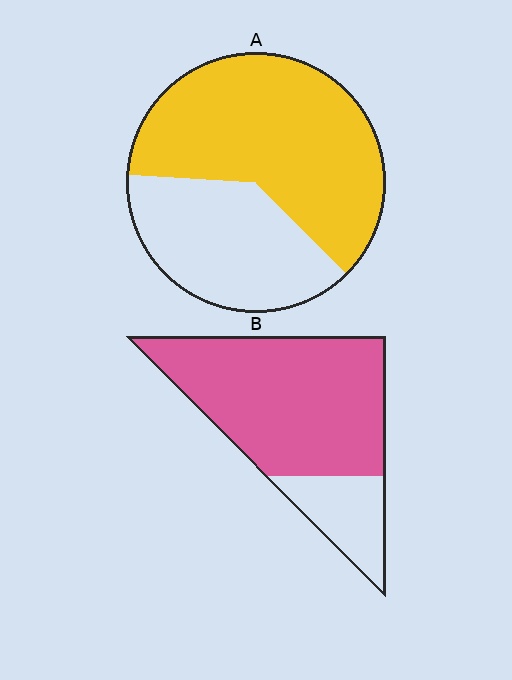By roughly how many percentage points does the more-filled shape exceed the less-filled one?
By roughly 15 percentage points (B over A).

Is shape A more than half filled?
Yes.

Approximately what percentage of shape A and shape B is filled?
A is approximately 60% and B is approximately 80%.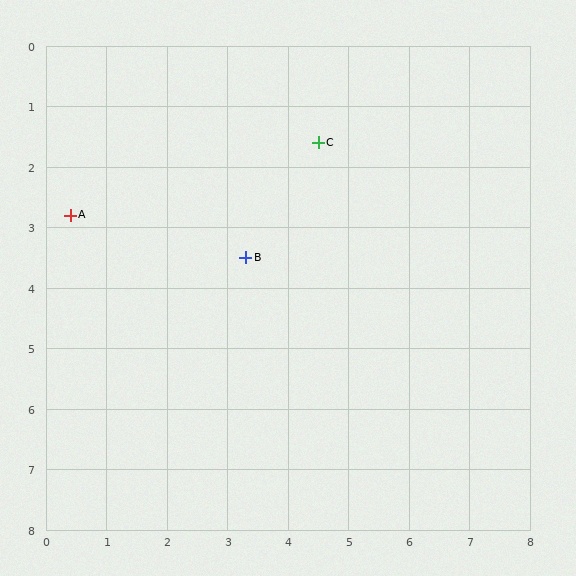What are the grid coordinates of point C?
Point C is at approximately (4.5, 1.6).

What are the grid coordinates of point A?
Point A is at approximately (0.4, 2.8).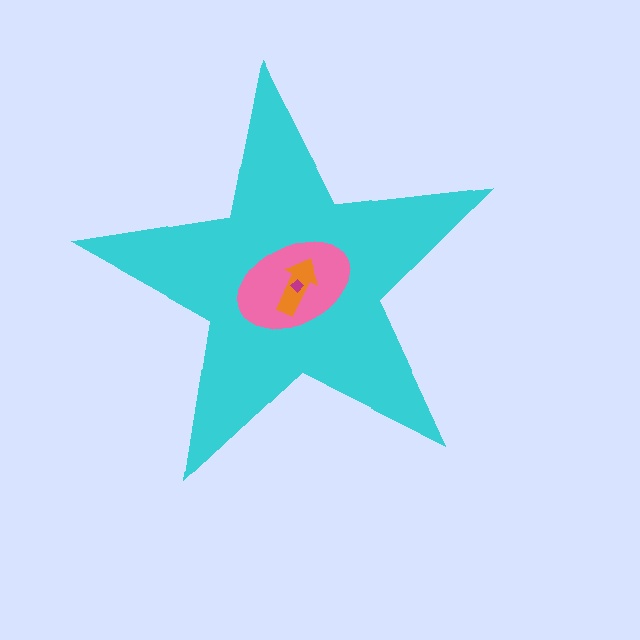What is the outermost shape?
The cyan star.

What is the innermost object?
The magenta diamond.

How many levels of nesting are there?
4.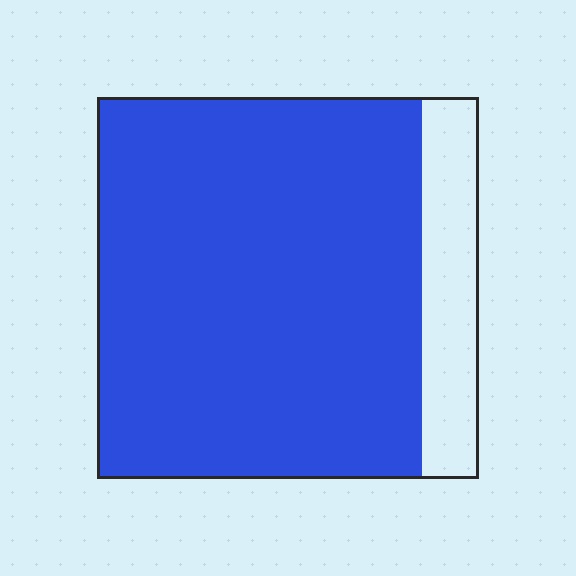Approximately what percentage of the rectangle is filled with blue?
Approximately 85%.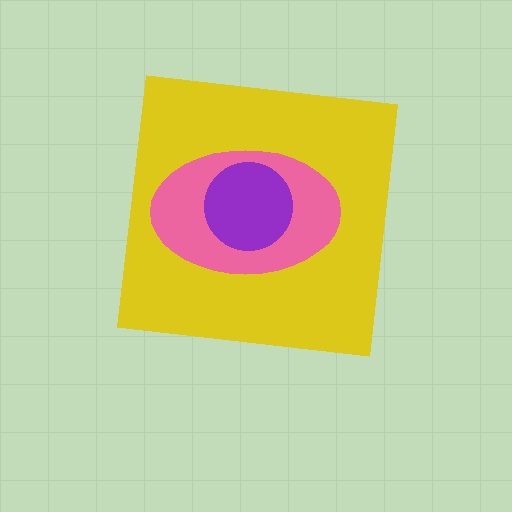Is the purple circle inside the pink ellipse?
Yes.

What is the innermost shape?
The purple circle.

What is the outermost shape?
The yellow square.